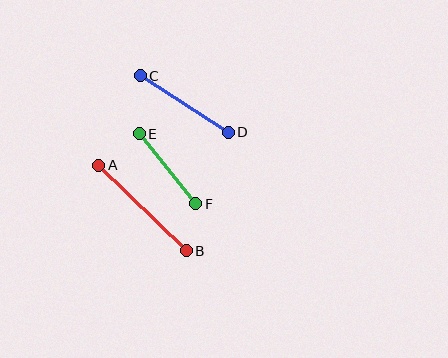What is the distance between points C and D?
The distance is approximately 105 pixels.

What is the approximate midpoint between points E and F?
The midpoint is at approximately (168, 169) pixels.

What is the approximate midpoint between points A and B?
The midpoint is at approximately (142, 208) pixels.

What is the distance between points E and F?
The distance is approximately 90 pixels.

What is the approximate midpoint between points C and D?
The midpoint is at approximately (184, 104) pixels.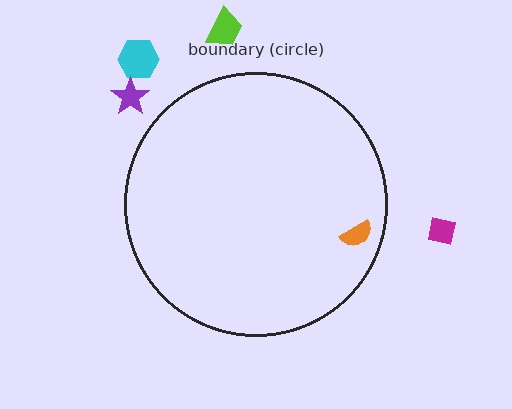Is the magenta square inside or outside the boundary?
Outside.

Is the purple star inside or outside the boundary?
Outside.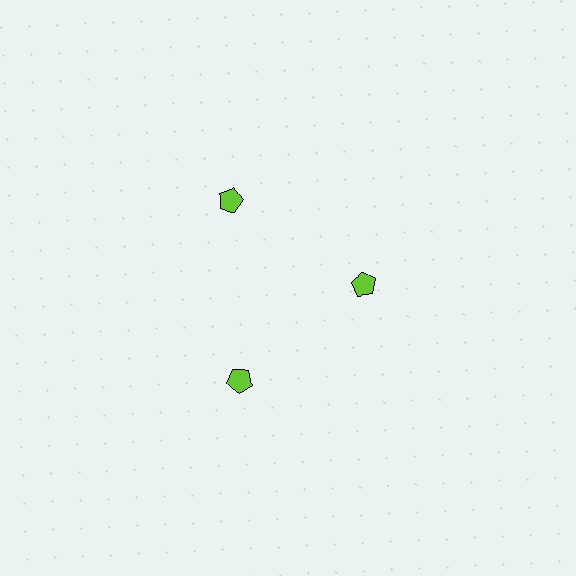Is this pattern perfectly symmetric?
No. The 3 lime pentagons are arranged in a ring, but one element near the 3 o'clock position is pulled inward toward the center, breaking the 3-fold rotational symmetry.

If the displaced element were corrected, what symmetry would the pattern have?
It would have 3-fold rotational symmetry — the pattern would map onto itself every 120 degrees.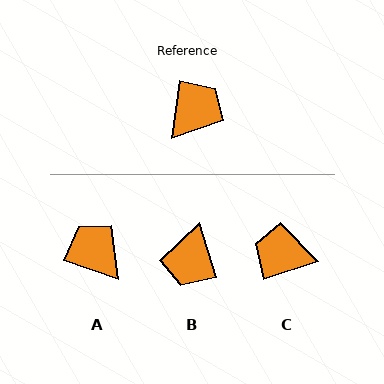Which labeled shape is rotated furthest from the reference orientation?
B, about 155 degrees away.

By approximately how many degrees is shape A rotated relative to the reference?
Approximately 79 degrees counter-clockwise.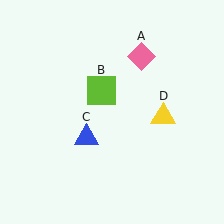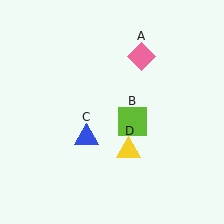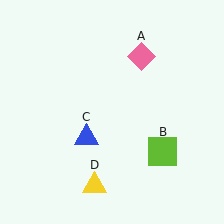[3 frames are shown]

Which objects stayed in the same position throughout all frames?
Pink diamond (object A) and blue triangle (object C) remained stationary.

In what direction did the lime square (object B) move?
The lime square (object B) moved down and to the right.